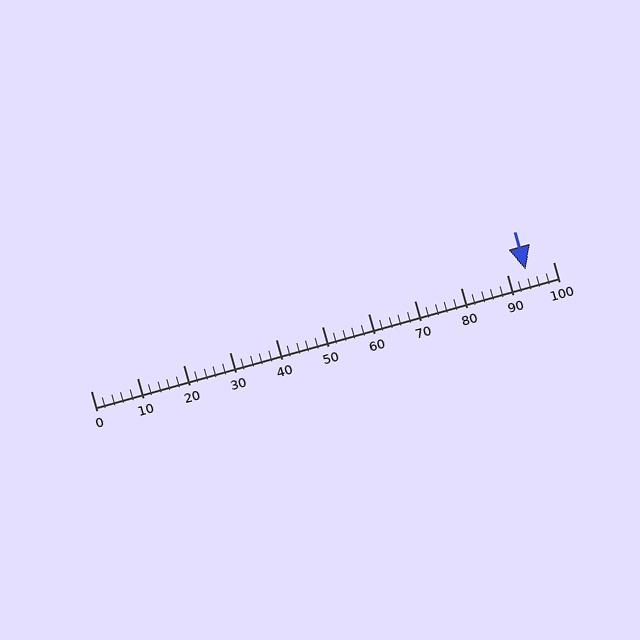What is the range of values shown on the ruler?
The ruler shows values from 0 to 100.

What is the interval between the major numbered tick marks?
The major tick marks are spaced 10 units apart.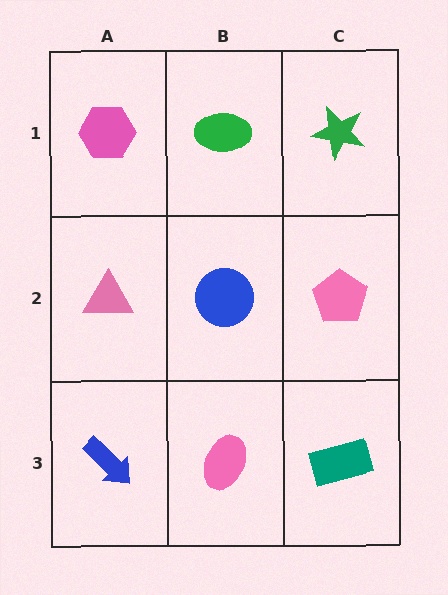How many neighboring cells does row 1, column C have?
2.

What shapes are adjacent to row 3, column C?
A pink pentagon (row 2, column C), a pink ellipse (row 3, column B).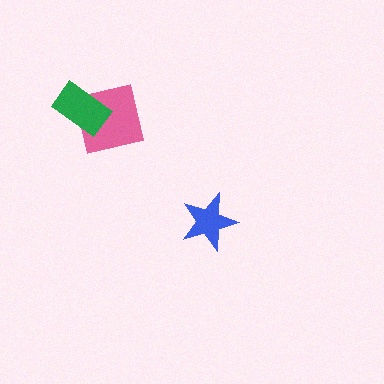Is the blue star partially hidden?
No, no other shape covers it.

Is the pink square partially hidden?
Yes, it is partially covered by another shape.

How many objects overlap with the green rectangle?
1 object overlaps with the green rectangle.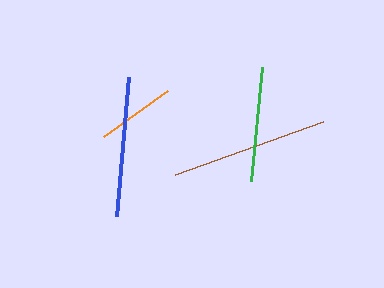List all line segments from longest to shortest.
From longest to shortest: brown, blue, green, orange.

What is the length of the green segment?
The green segment is approximately 114 pixels long.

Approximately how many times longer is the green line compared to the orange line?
The green line is approximately 1.5 times the length of the orange line.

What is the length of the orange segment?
The orange segment is approximately 78 pixels long.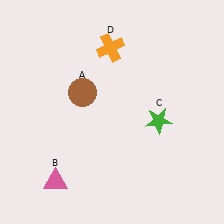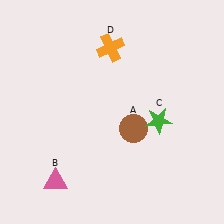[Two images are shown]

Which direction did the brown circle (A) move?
The brown circle (A) moved right.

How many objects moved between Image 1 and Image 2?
1 object moved between the two images.